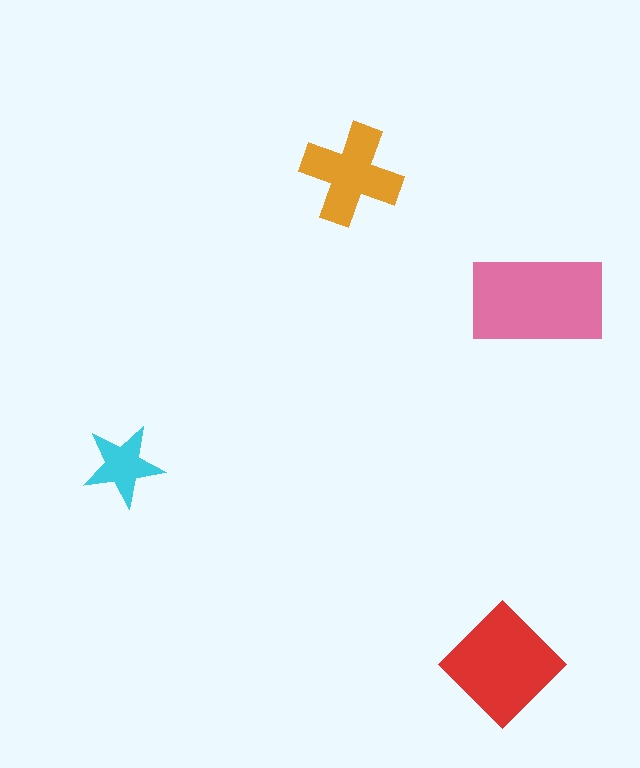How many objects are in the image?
There are 4 objects in the image.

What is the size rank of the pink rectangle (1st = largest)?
1st.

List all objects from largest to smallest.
The pink rectangle, the red diamond, the orange cross, the cyan star.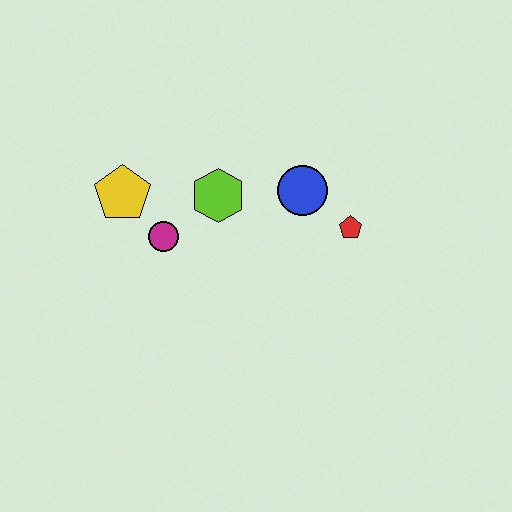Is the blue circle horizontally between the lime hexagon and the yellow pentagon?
No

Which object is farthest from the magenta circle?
The red pentagon is farthest from the magenta circle.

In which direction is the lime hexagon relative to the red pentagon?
The lime hexagon is to the left of the red pentagon.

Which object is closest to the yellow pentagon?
The magenta circle is closest to the yellow pentagon.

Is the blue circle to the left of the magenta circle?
No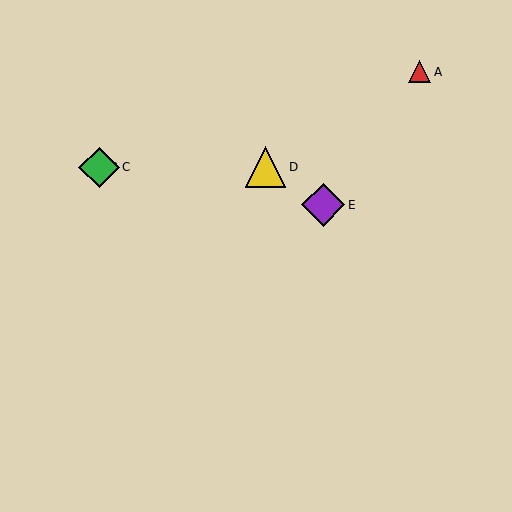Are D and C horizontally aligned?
Yes, both are at y≈167.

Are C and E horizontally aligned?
No, C is at y≈167 and E is at y≈205.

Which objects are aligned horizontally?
Objects B, C, D are aligned horizontally.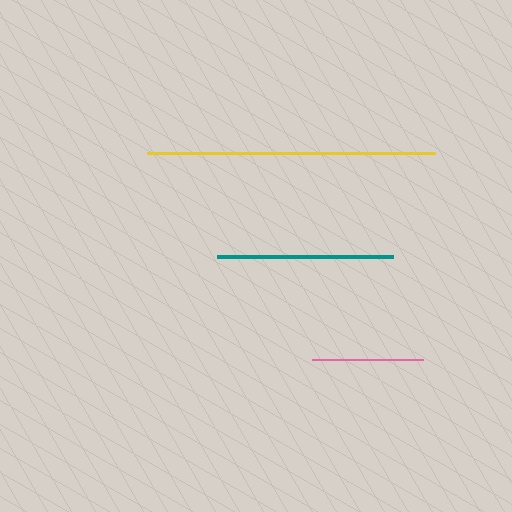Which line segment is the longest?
The yellow line is the longest at approximately 287 pixels.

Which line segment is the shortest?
The pink line is the shortest at approximately 111 pixels.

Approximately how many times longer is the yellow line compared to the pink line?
The yellow line is approximately 2.6 times the length of the pink line.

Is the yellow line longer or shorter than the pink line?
The yellow line is longer than the pink line.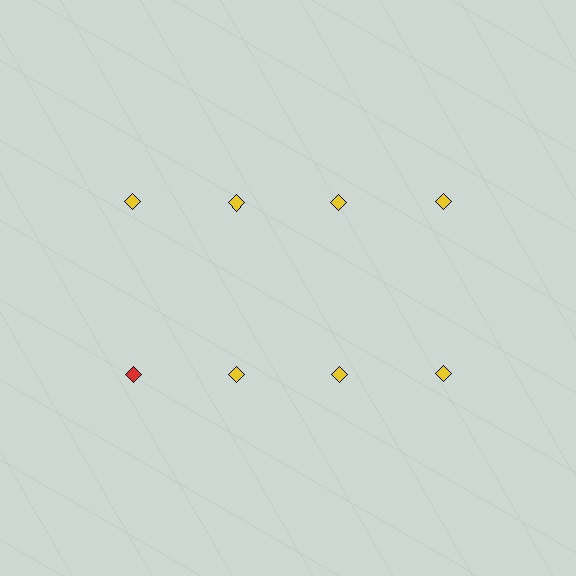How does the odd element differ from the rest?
It has a different color: red instead of yellow.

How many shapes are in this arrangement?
There are 8 shapes arranged in a grid pattern.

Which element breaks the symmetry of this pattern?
The red diamond in the second row, leftmost column breaks the symmetry. All other shapes are yellow diamonds.